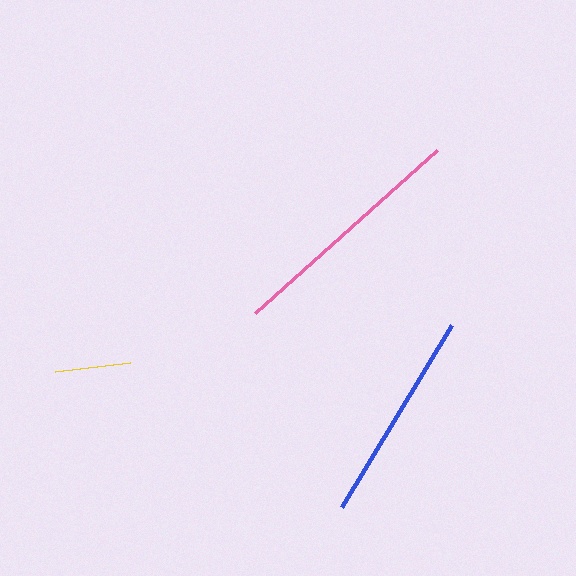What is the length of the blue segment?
The blue segment is approximately 212 pixels long.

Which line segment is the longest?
The pink line is the longest at approximately 244 pixels.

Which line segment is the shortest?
The yellow line is the shortest at approximately 75 pixels.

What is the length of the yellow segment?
The yellow segment is approximately 75 pixels long.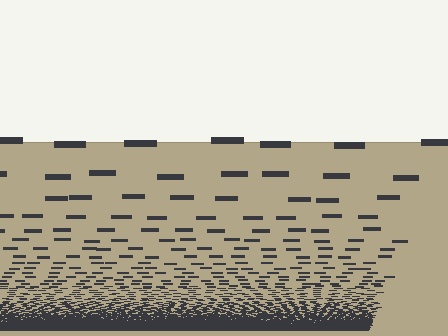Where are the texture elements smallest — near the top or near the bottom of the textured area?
Near the bottom.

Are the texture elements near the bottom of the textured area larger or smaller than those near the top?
Smaller. The gradient is inverted — elements near the bottom are smaller and denser.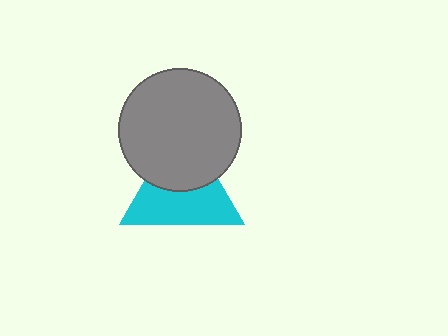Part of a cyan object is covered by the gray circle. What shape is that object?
It is a triangle.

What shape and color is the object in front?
The object in front is a gray circle.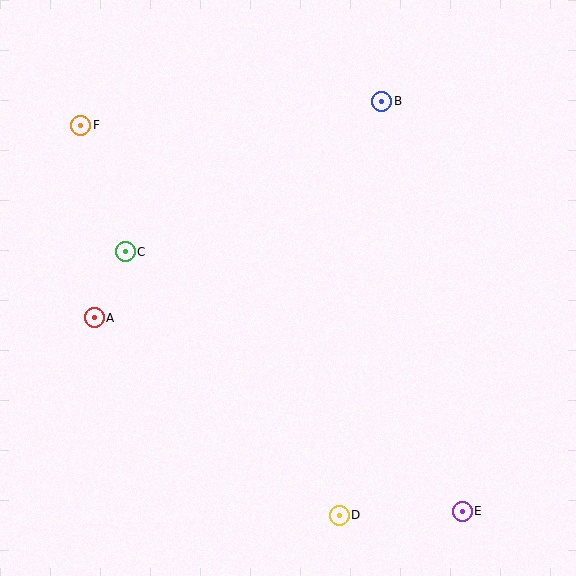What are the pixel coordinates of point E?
Point E is at (462, 511).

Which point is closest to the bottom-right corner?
Point E is closest to the bottom-right corner.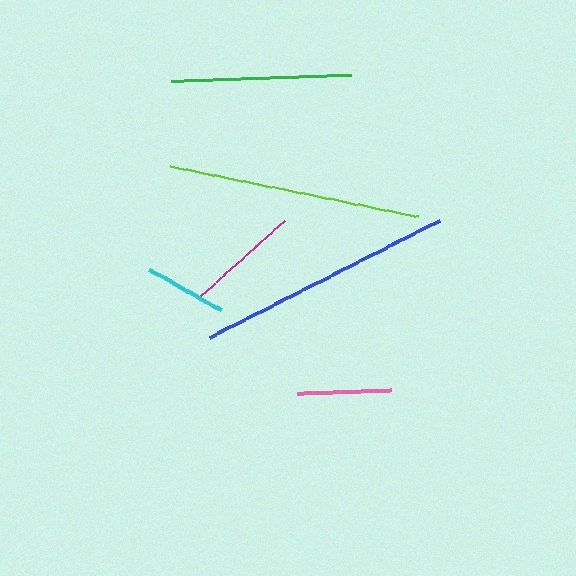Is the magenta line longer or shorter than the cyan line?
The magenta line is longer than the cyan line.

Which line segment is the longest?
The blue line is the longest at approximately 258 pixels.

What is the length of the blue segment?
The blue segment is approximately 258 pixels long.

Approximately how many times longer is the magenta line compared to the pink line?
The magenta line is approximately 1.2 times the length of the pink line.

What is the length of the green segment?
The green segment is approximately 180 pixels long.